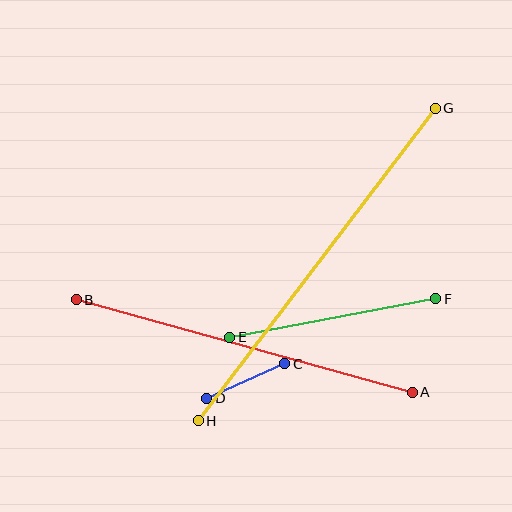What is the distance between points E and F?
The distance is approximately 210 pixels.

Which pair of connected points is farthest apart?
Points G and H are farthest apart.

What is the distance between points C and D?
The distance is approximately 85 pixels.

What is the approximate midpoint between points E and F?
The midpoint is at approximately (333, 318) pixels.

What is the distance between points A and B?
The distance is approximately 348 pixels.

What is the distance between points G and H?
The distance is approximately 392 pixels.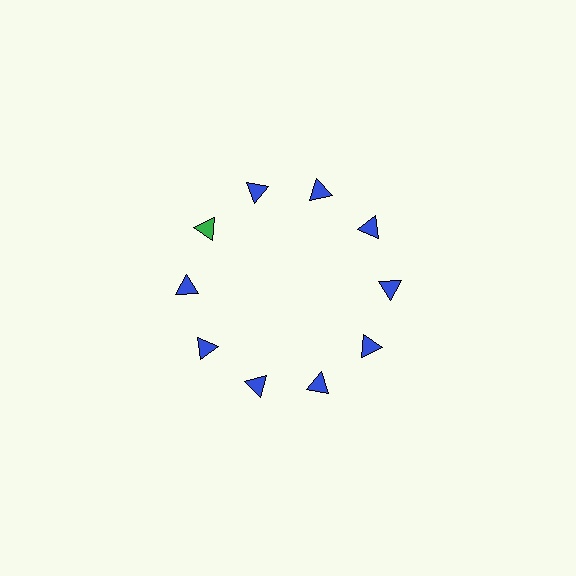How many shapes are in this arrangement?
There are 10 shapes arranged in a ring pattern.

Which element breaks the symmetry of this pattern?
The green triangle at roughly the 10 o'clock position breaks the symmetry. All other shapes are blue triangles.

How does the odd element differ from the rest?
It has a different color: green instead of blue.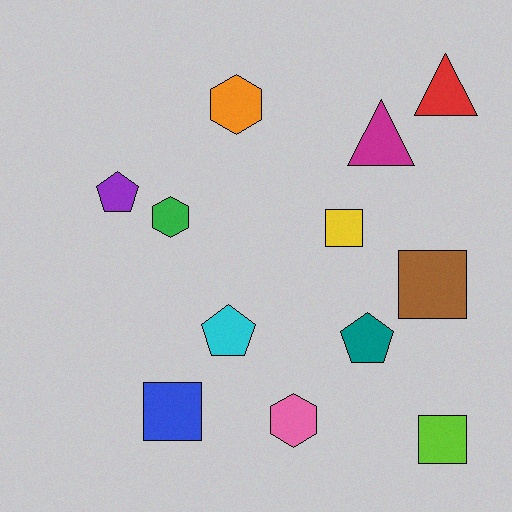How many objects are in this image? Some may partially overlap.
There are 12 objects.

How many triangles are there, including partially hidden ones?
There are 2 triangles.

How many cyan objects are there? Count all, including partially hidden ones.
There is 1 cyan object.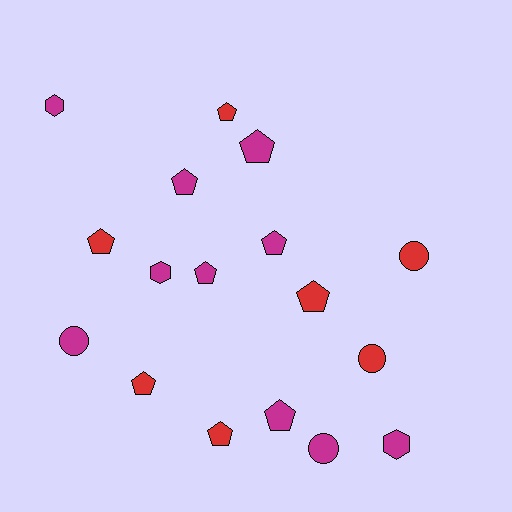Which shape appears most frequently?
Pentagon, with 10 objects.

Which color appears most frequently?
Magenta, with 10 objects.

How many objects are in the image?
There are 17 objects.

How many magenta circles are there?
There are 2 magenta circles.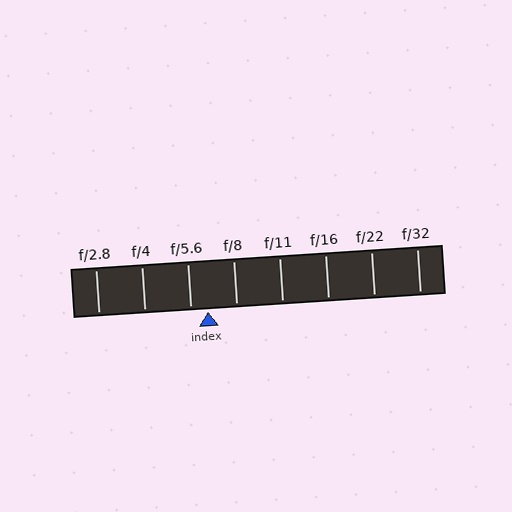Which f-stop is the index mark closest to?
The index mark is closest to f/5.6.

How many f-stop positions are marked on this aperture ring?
There are 8 f-stop positions marked.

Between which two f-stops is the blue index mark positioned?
The index mark is between f/5.6 and f/8.